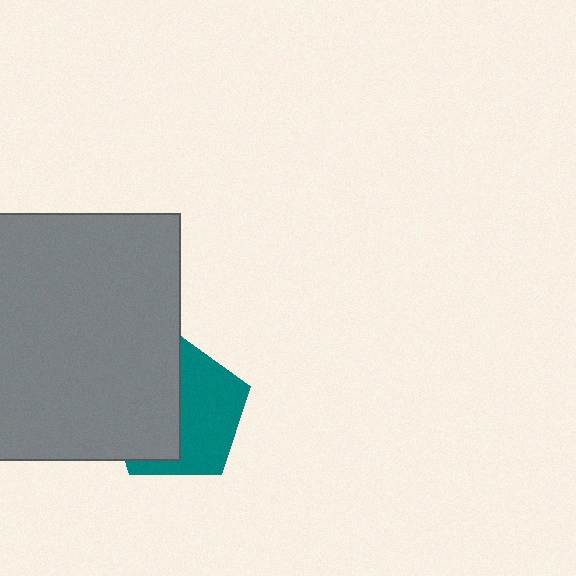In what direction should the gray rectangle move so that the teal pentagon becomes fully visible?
The gray rectangle should move left. That is the shortest direction to clear the overlap and leave the teal pentagon fully visible.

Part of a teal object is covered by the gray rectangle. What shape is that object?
It is a pentagon.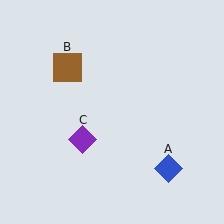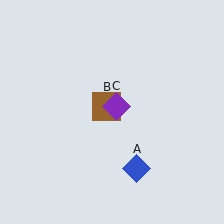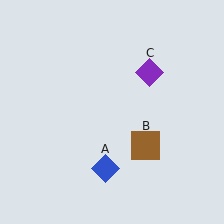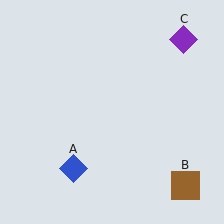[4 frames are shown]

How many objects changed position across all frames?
3 objects changed position: blue diamond (object A), brown square (object B), purple diamond (object C).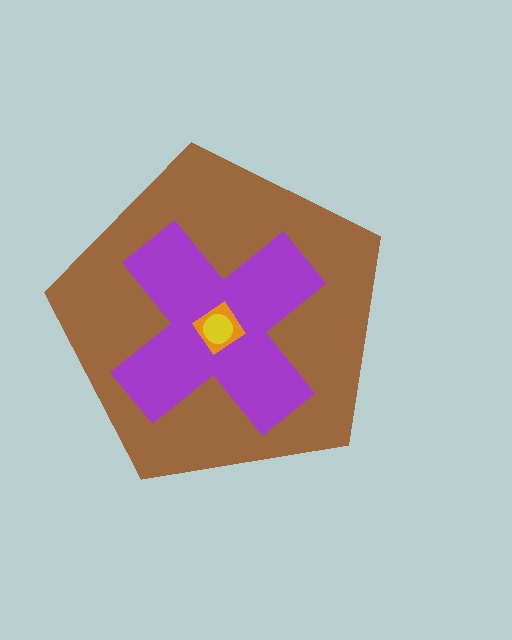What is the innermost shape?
The yellow circle.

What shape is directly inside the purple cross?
The orange diamond.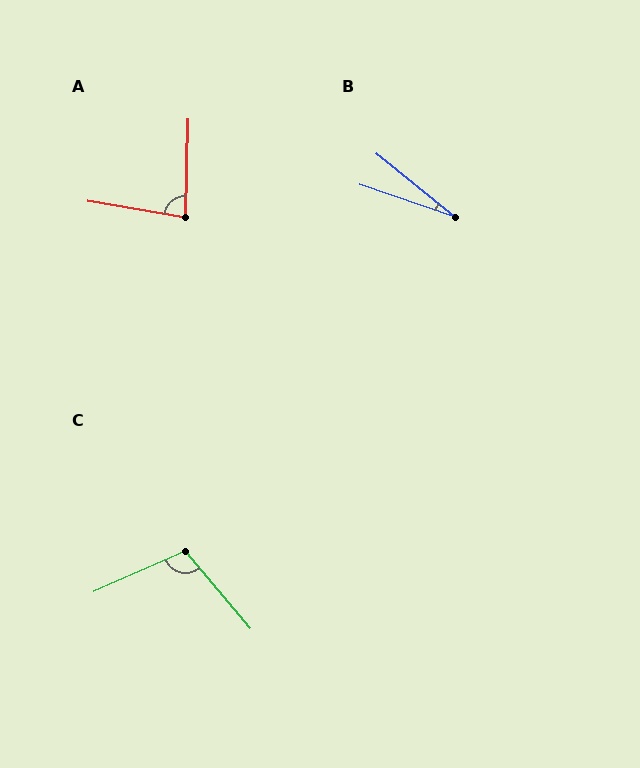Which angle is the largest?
C, at approximately 106 degrees.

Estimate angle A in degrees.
Approximately 81 degrees.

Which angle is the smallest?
B, at approximately 20 degrees.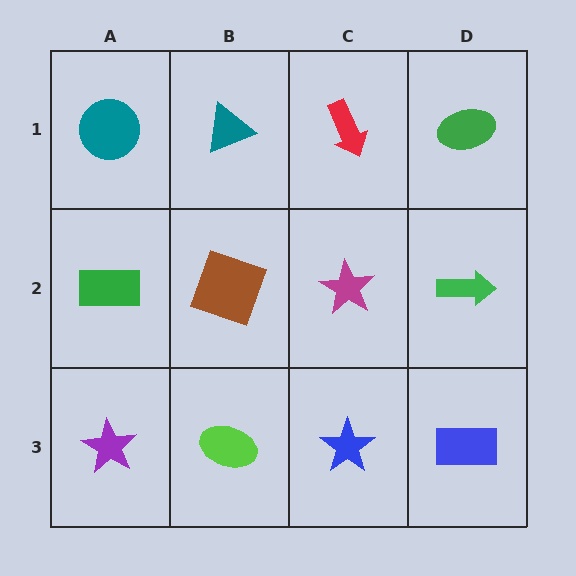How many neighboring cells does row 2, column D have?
3.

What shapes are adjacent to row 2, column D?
A green ellipse (row 1, column D), a blue rectangle (row 3, column D), a magenta star (row 2, column C).